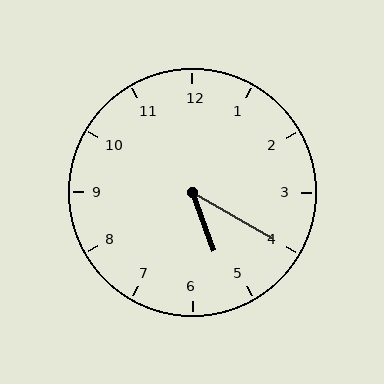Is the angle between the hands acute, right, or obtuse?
It is acute.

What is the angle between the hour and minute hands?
Approximately 40 degrees.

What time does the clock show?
5:20.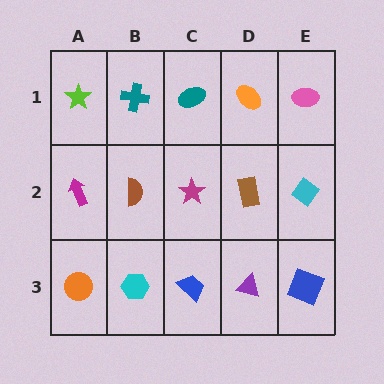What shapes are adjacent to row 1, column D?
A brown rectangle (row 2, column D), a teal ellipse (row 1, column C), a pink ellipse (row 1, column E).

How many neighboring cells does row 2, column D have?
4.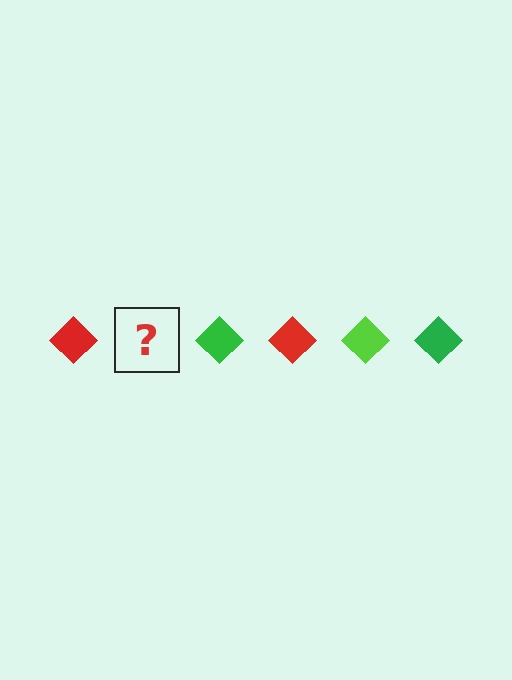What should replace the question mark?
The question mark should be replaced with a lime diamond.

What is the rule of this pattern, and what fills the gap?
The rule is that the pattern cycles through red, lime, green diamonds. The gap should be filled with a lime diamond.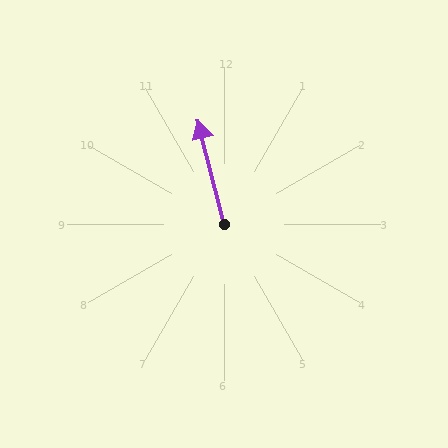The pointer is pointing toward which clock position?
Roughly 12 o'clock.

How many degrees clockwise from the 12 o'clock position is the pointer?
Approximately 346 degrees.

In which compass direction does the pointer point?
North.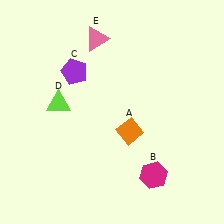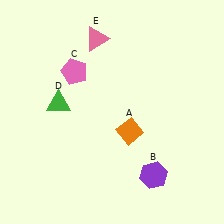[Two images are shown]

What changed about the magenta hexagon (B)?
In Image 1, B is magenta. In Image 2, it changed to purple.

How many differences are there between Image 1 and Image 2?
There are 3 differences between the two images.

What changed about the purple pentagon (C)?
In Image 1, C is purple. In Image 2, it changed to pink.